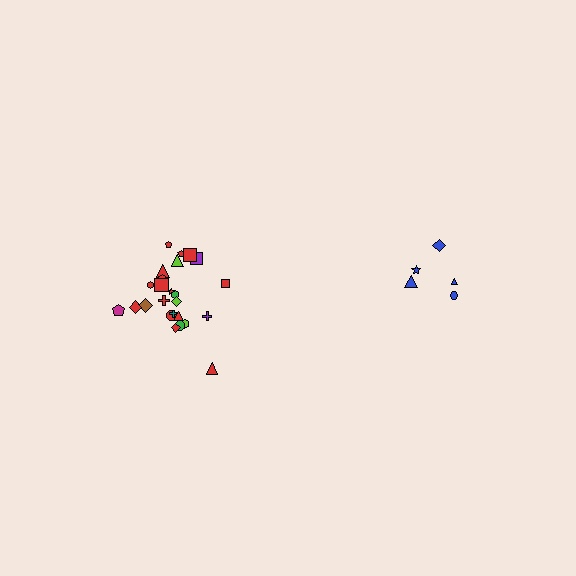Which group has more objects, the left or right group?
The left group.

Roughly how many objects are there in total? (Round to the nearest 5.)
Roughly 30 objects in total.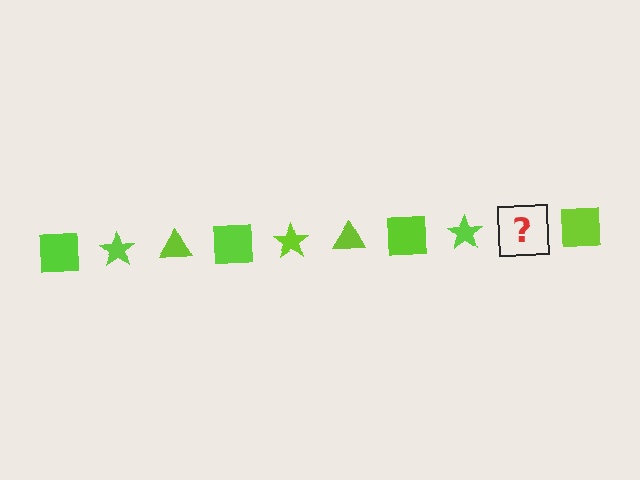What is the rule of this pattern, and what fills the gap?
The rule is that the pattern cycles through square, star, triangle shapes in lime. The gap should be filled with a lime triangle.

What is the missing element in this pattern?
The missing element is a lime triangle.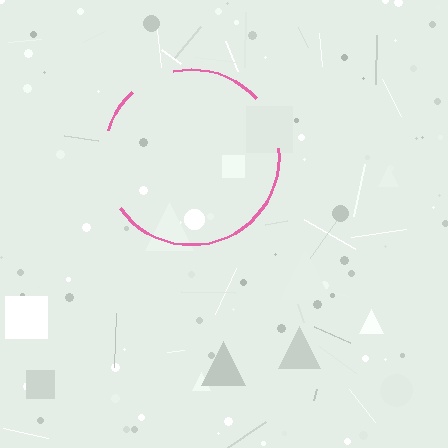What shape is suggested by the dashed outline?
The dashed outline suggests a circle.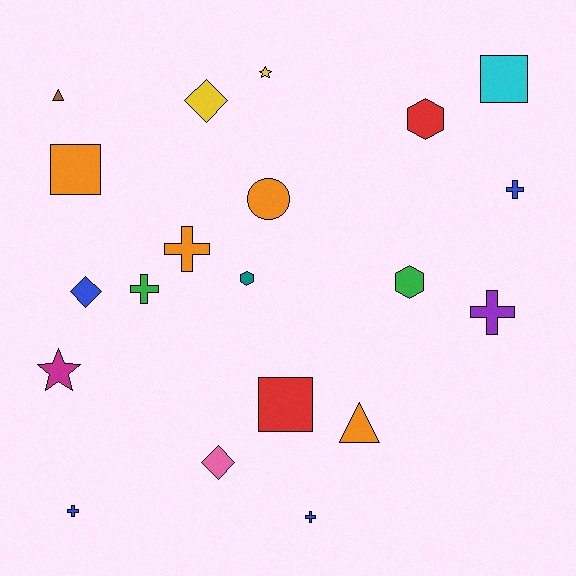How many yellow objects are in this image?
There are 2 yellow objects.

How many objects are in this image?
There are 20 objects.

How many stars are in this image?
There are 2 stars.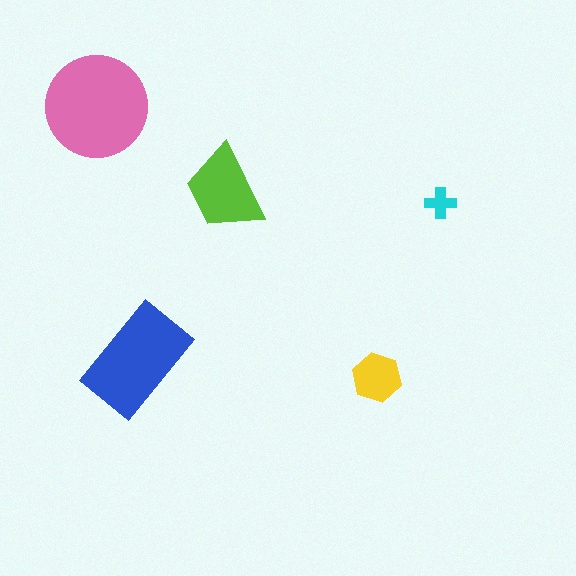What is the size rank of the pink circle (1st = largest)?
1st.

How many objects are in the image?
There are 5 objects in the image.